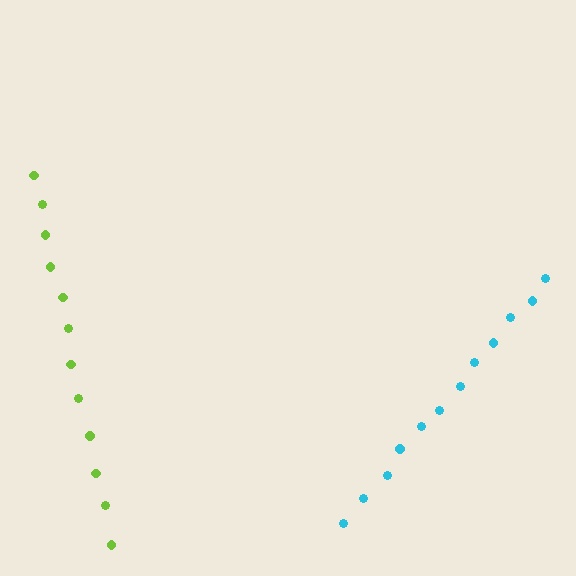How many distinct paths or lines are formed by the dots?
There are 2 distinct paths.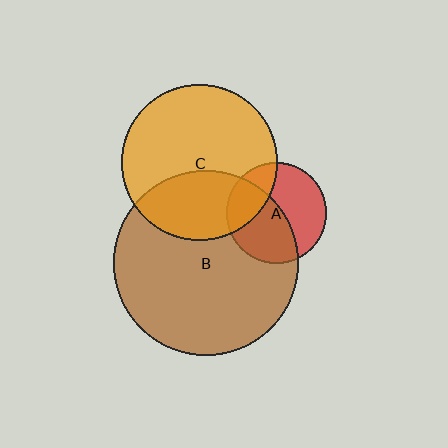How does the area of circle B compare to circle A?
Approximately 3.4 times.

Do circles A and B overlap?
Yes.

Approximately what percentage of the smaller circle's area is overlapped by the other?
Approximately 50%.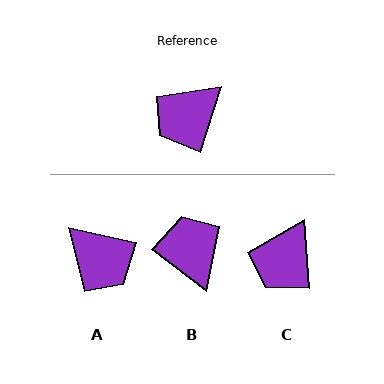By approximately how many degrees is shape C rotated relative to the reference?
Approximately 21 degrees counter-clockwise.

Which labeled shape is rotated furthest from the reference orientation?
B, about 110 degrees away.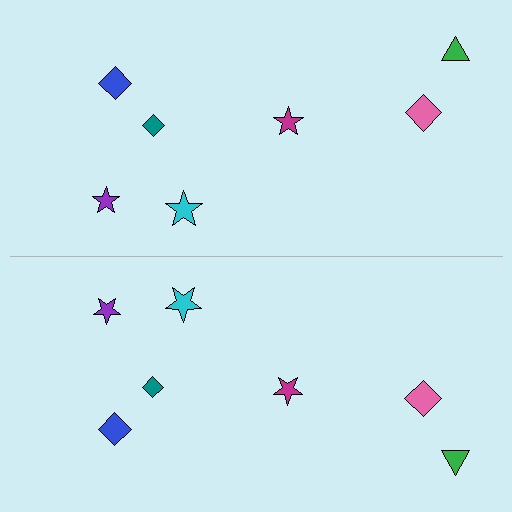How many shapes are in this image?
There are 14 shapes in this image.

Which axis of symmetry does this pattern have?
The pattern has a horizontal axis of symmetry running through the center of the image.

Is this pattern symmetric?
Yes, this pattern has bilateral (reflection) symmetry.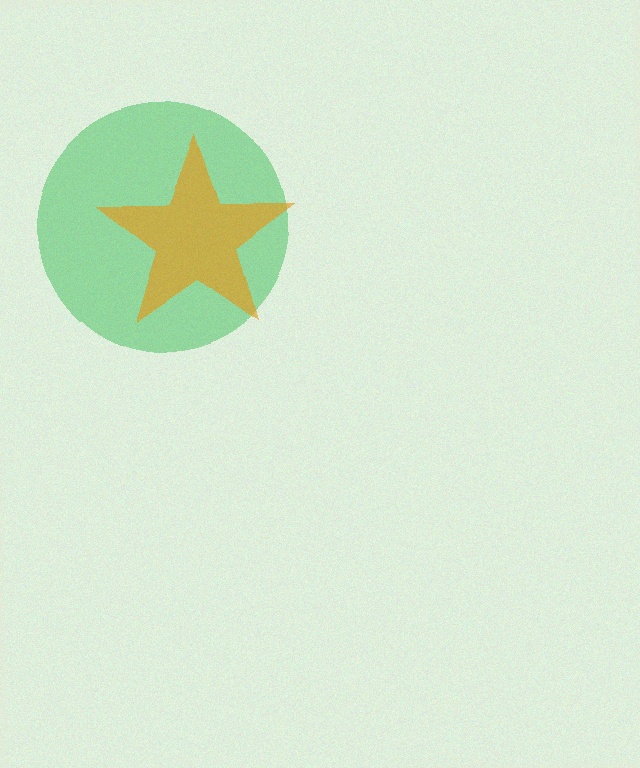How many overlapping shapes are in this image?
There are 2 overlapping shapes in the image.